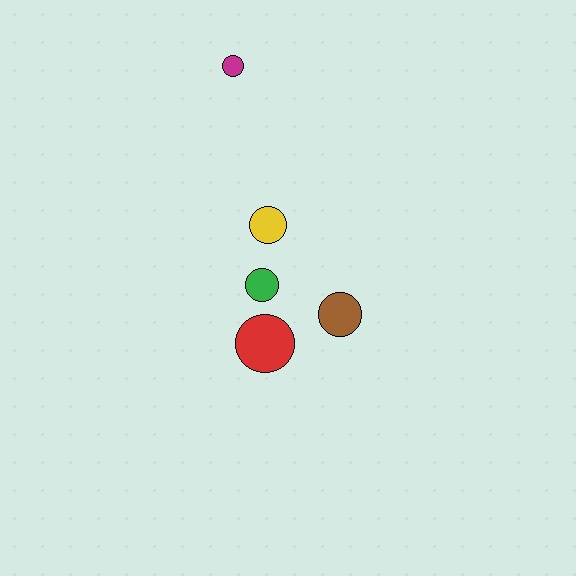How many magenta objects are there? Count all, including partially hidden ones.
There is 1 magenta object.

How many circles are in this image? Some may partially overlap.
There are 5 circles.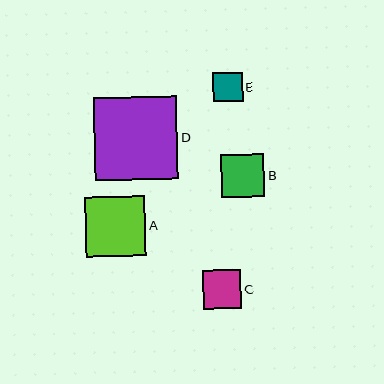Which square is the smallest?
Square E is the smallest with a size of approximately 29 pixels.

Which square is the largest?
Square D is the largest with a size of approximately 83 pixels.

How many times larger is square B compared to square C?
Square B is approximately 1.1 times the size of square C.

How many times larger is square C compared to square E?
Square C is approximately 1.3 times the size of square E.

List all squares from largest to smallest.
From largest to smallest: D, A, B, C, E.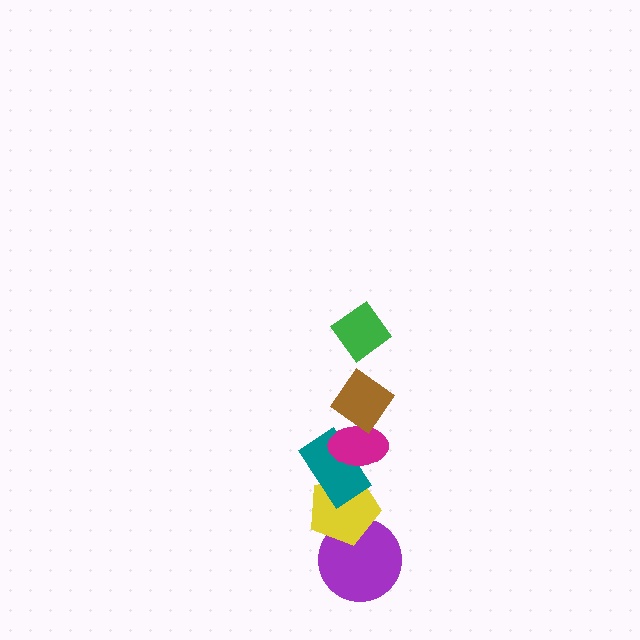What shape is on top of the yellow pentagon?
The teal rectangle is on top of the yellow pentagon.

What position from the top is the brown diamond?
The brown diamond is 2nd from the top.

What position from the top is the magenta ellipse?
The magenta ellipse is 3rd from the top.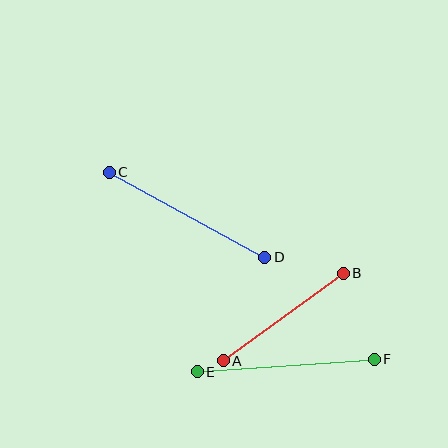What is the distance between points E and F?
The distance is approximately 177 pixels.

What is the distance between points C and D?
The distance is approximately 177 pixels.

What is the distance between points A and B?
The distance is approximately 148 pixels.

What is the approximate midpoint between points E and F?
The midpoint is at approximately (286, 366) pixels.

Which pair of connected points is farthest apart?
Points E and F are farthest apart.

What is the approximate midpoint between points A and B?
The midpoint is at approximately (283, 317) pixels.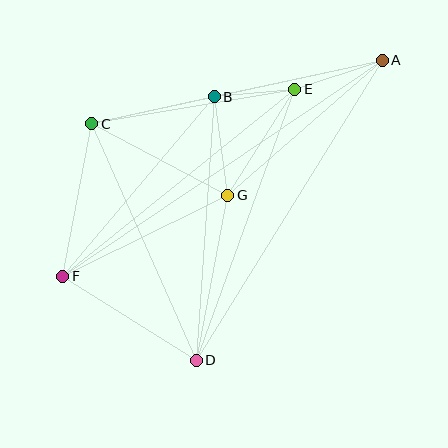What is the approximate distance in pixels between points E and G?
The distance between E and G is approximately 125 pixels.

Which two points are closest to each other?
Points B and E are closest to each other.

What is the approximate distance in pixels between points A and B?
The distance between A and B is approximately 172 pixels.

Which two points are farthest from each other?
Points A and F are farthest from each other.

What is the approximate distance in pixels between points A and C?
The distance between A and C is approximately 298 pixels.